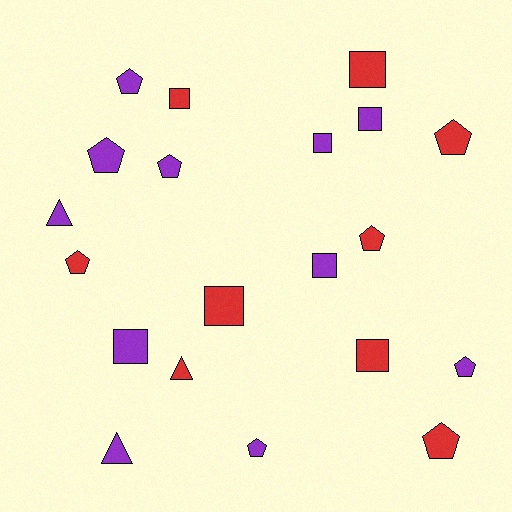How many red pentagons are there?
There are 4 red pentagons.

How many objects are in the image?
There are 20 objects.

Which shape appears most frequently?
Pentagon, with 9 objects.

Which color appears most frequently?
Purple, with 11 objects.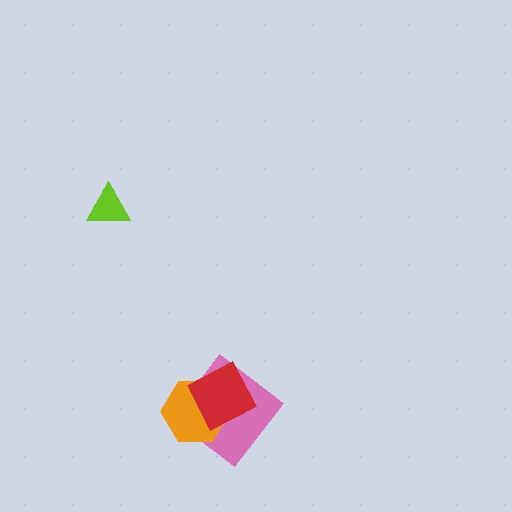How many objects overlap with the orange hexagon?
2 objects overlap with the orange hexagon.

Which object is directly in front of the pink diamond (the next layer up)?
The orange hexagon is directly in front of the pink diamond.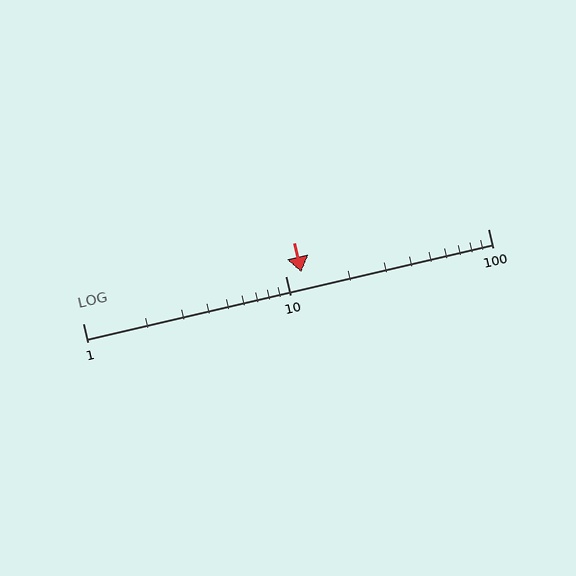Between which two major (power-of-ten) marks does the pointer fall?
The pointer is between 10 and 100.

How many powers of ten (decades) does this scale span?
The scale spans 2 decades, from 1 to 100.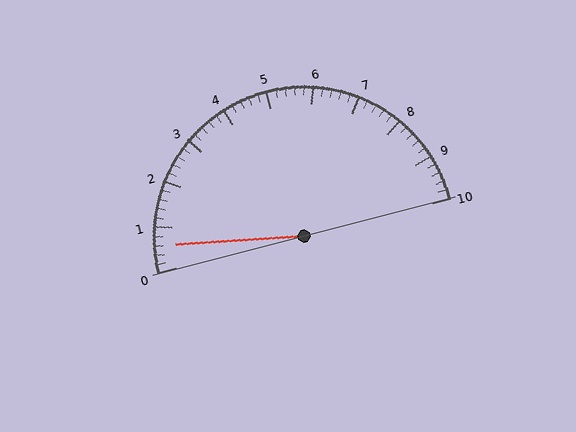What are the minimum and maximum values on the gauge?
The gauge ranges from 0 to 10.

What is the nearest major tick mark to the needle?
The nearest major tick mark is 1.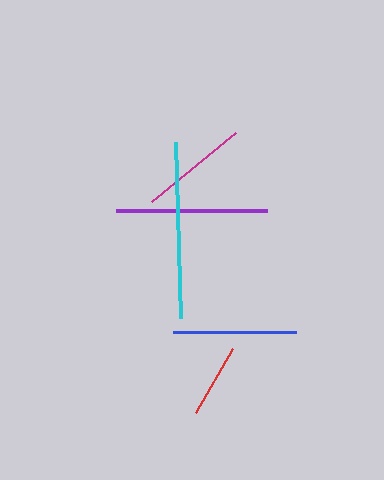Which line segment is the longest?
The cyan line is the longest at approximately 176 pixels.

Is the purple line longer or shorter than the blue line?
The purple line is longer than the blue line.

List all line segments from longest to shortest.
From longest to shortest: cyan, purple, blue, magenta, red.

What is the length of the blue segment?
The blue segment is approximately 123 pixels long.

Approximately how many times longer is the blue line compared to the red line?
The blue line is approximately 1.7 times the length of the red line.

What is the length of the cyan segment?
The cyan segment is approximately 176 pixels long.